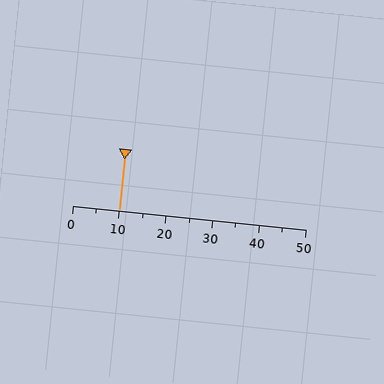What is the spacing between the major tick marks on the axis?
The major ticks are spaced 10 apart.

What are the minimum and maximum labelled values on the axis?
The axis runs from 0 to 50.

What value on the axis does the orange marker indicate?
The marker indicates approximately 10.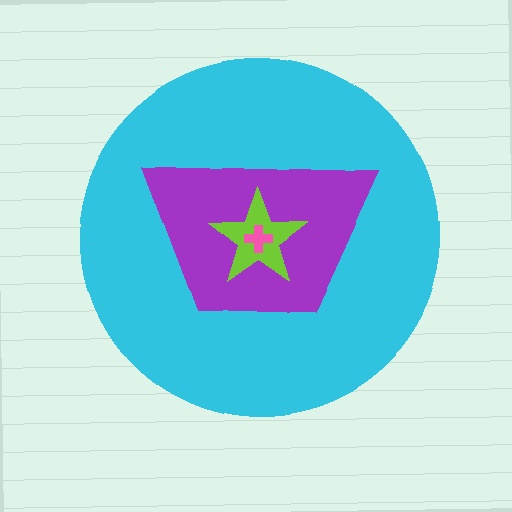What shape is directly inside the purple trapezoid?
The lime star.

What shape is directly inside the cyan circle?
The purple trapezoid.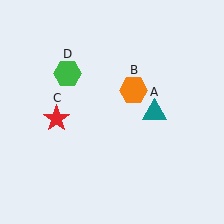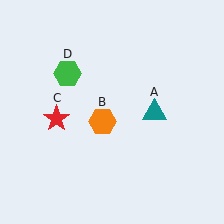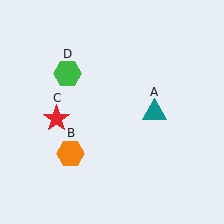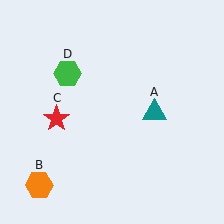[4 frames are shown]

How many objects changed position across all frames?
1 object changed position: orange hexagon (object B).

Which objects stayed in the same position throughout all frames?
Teal triangle (object A) and red star (object C) and green hexagon (object D) remained stationary.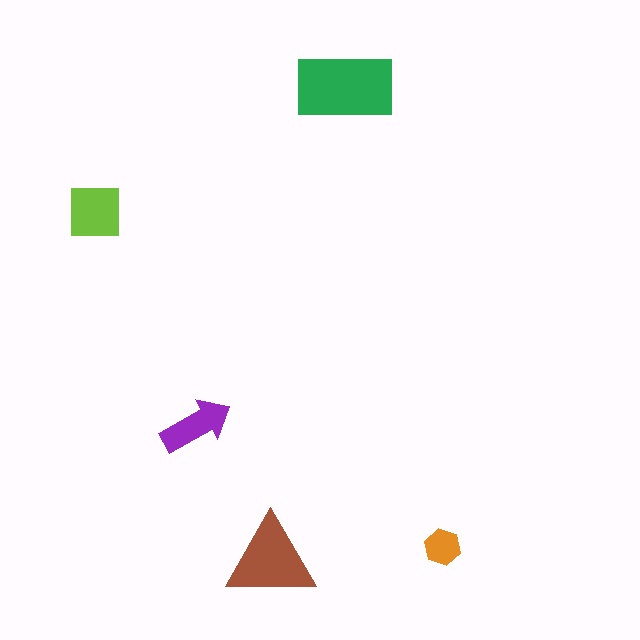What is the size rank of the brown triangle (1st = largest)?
2nd.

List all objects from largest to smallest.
The green rectangle, the brown triangle, the lime square, the purple arrow, the orange hexagon.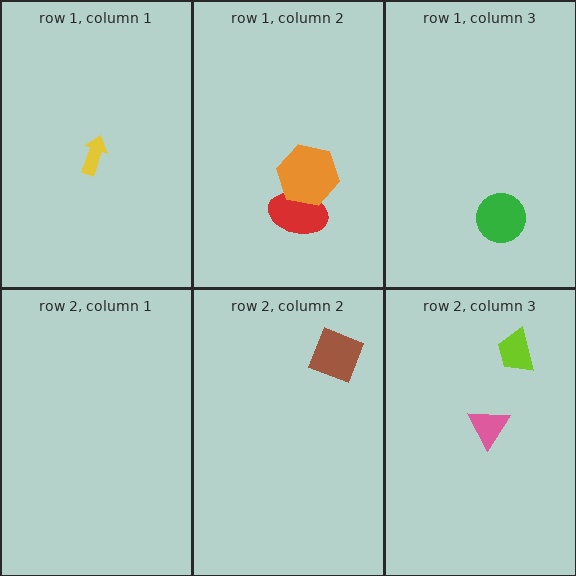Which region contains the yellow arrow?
The row 1, column 1 region.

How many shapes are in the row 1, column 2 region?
2.